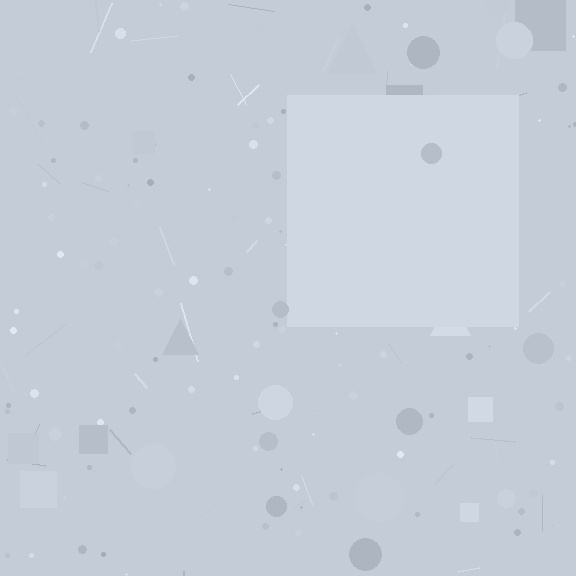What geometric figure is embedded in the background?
A square is embedded in the background.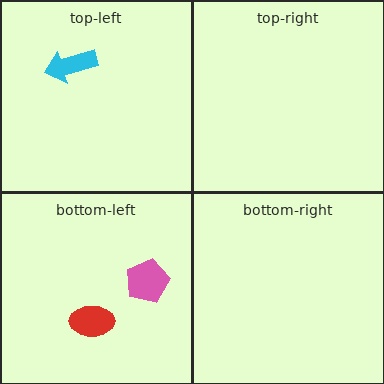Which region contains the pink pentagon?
The bottom-left region.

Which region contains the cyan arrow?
The top-left region.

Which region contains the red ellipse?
The bottom-left region.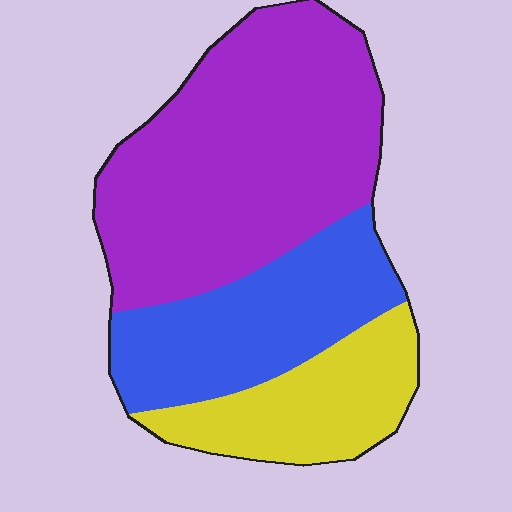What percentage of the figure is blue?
Blue takes up between a quarter and a half of the figure.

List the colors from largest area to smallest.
From largest to smallest: purple, blue, yellow.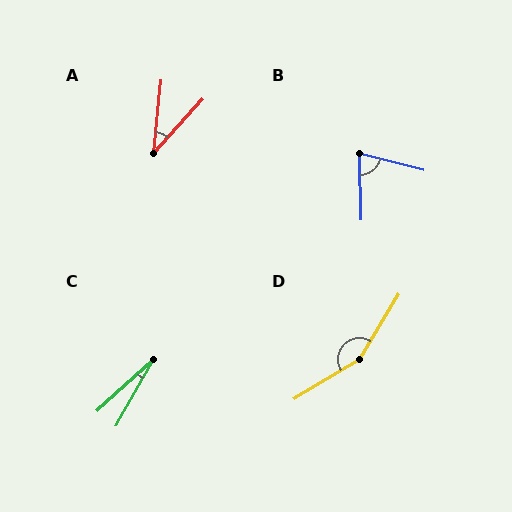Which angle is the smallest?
C, at approximately 18 degrees.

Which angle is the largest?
D, at approximately 152 degrees.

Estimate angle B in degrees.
Approximately 74 degrees.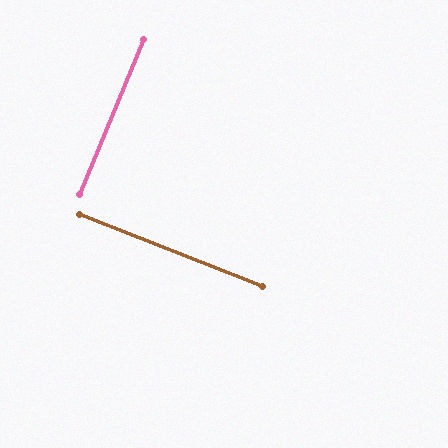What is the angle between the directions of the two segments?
Approximately 89 degrees.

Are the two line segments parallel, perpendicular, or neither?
Perpendicular — they meet at approximately 89°.